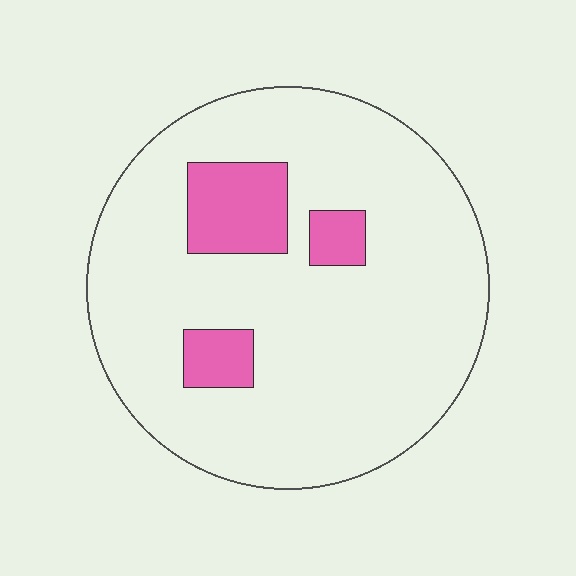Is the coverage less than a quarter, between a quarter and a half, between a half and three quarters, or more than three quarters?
Less than a quarter.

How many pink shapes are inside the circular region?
3.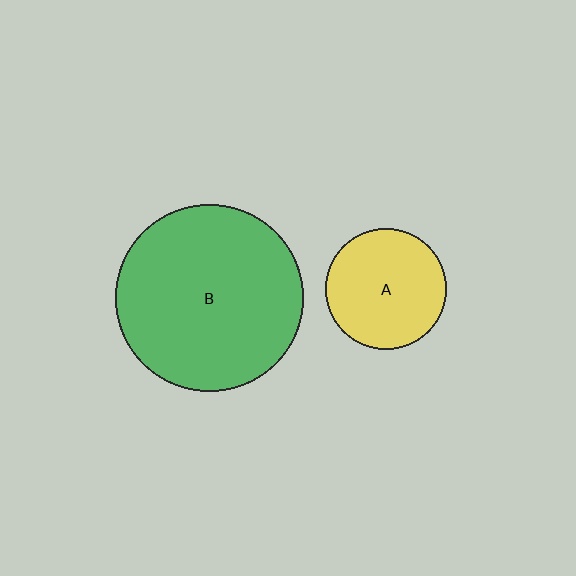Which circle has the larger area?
Circle B (green).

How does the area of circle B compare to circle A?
Approximately 2.4 times.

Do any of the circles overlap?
No, none of the circles overlap.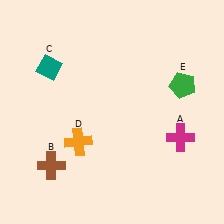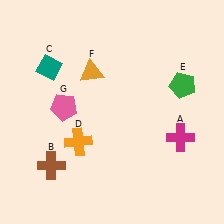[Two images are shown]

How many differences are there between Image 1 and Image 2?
There are 2 differences between the two images.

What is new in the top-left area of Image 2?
A pink pentagon (G) was added in the top-left area of Image 2.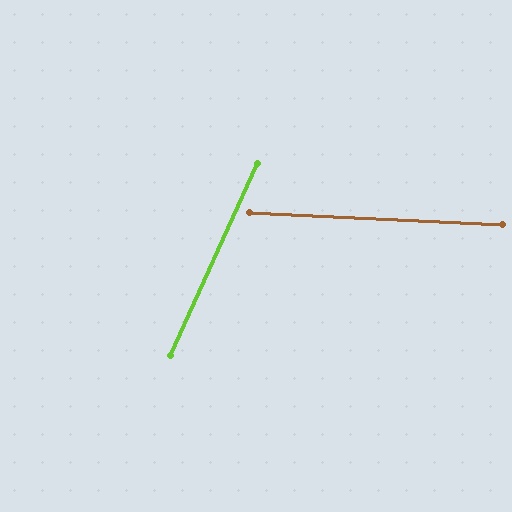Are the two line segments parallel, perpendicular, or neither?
Neither parallel nor perpendicular — they differ by about 68°.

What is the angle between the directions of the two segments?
Approximately 68 degrees.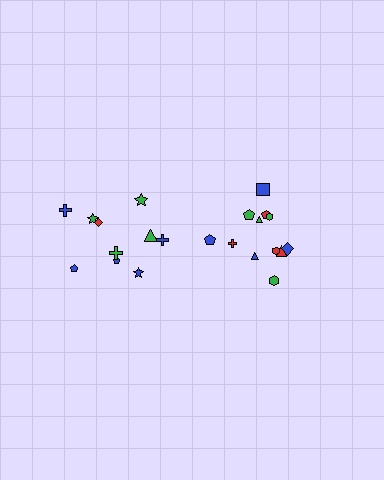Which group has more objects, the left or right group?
The right group.